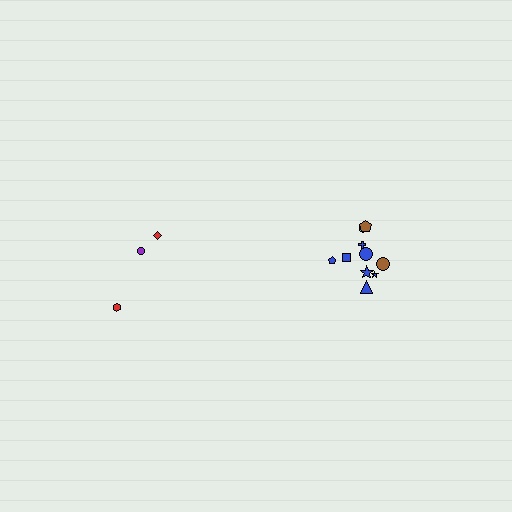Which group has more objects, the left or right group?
The right group.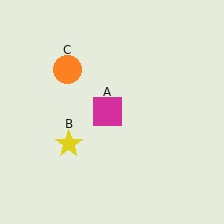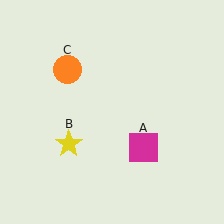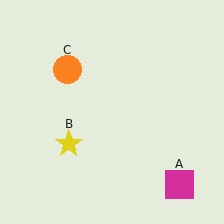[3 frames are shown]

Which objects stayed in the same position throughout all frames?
Yellow star (object B) and orange circle (object C) remained stationary.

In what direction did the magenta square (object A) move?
The magenta square (object A) moved down and to the right.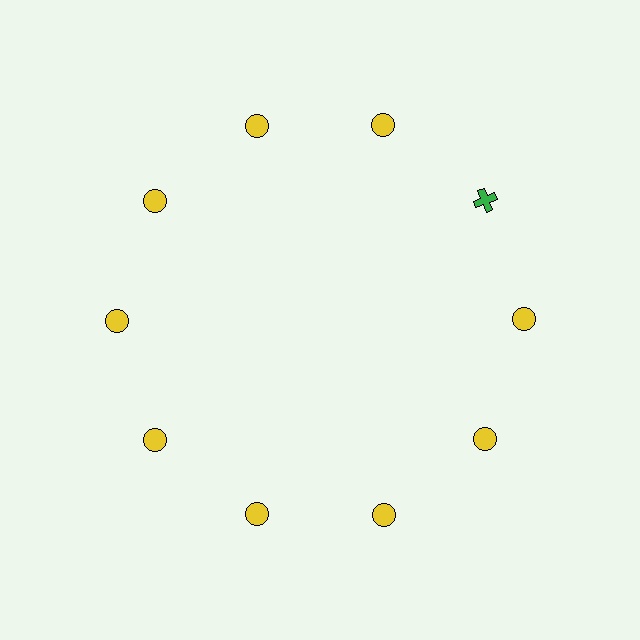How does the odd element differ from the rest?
It differs in both color (green instead of yellow) and shape (cross instead of circle).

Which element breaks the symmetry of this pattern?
The green cross at roughly the 2 o'clock position breaks the symmetry. All other shapes are yellow circles.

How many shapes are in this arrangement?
There are 10 shapes arranged in a ring pattern.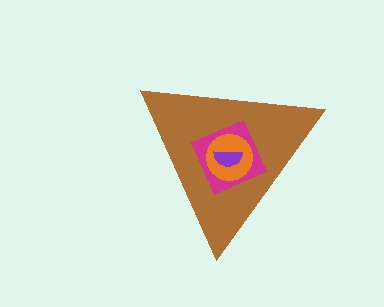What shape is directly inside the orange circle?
The purple semicircle.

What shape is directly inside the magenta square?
The orange circle.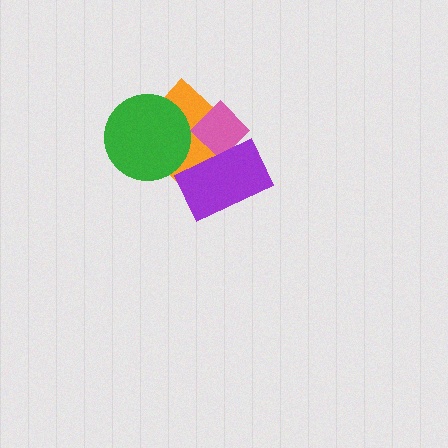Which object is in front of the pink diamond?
The purple rectangle is in front of the pink diamond.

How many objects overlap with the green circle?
1 object overlaps with the green circle.